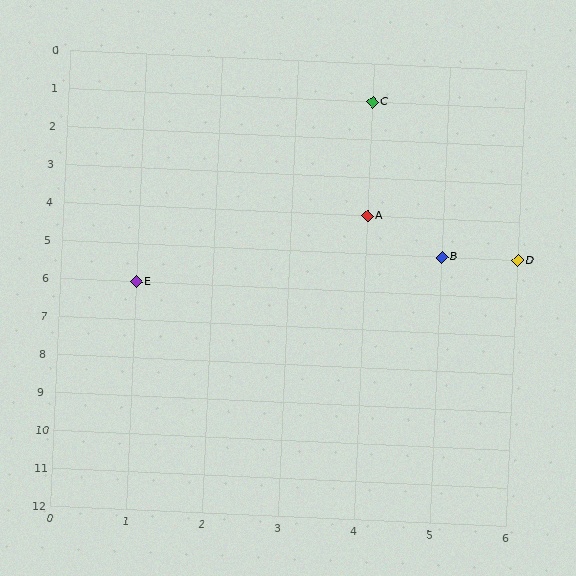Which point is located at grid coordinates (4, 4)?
Point A is at (4, 4).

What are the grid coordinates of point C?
Point C is at grid coordinates (4, 1).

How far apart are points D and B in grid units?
Points D and B are 1 column apart.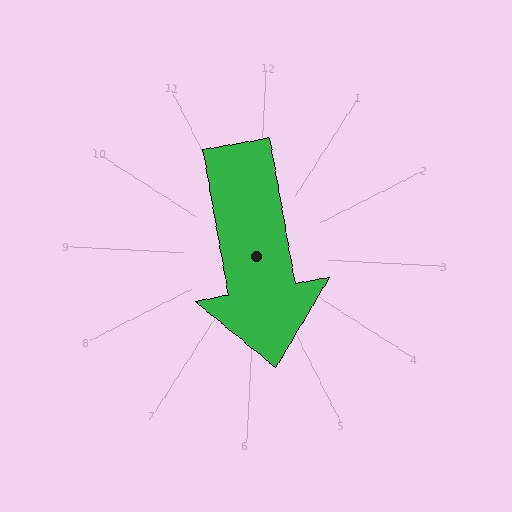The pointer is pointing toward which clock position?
Roughly 6 o'clock.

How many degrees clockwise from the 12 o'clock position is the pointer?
Approximately 167 degrees.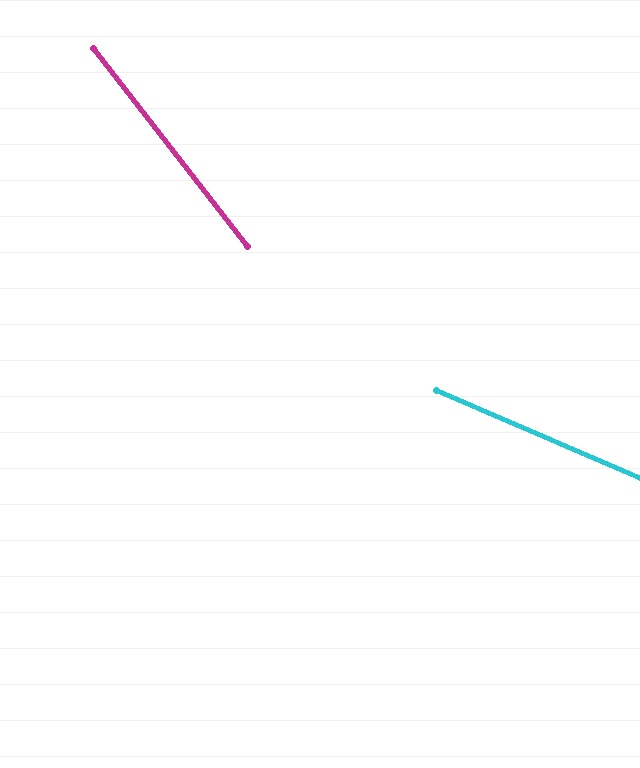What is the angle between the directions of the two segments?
Approximately 29 degrees.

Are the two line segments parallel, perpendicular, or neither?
Neither parallel nor perpendicular — they differ by about 29°.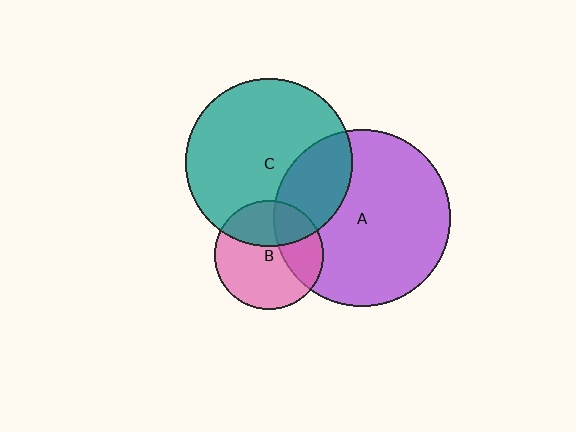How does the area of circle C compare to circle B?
Approximately 2.3 times.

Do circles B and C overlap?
Yes.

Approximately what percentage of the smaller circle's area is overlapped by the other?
Approximately 35%.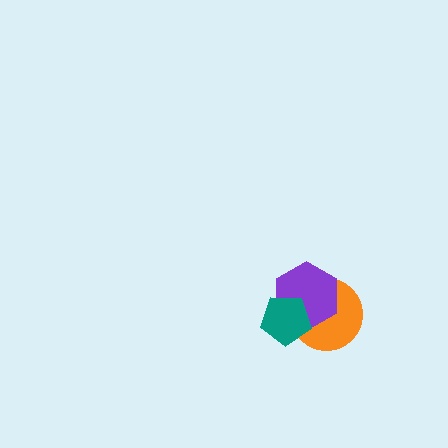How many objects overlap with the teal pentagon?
2 objects overlap with the teal pentagon.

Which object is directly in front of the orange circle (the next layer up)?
The purple hexagon is directly in front of the orange circle.